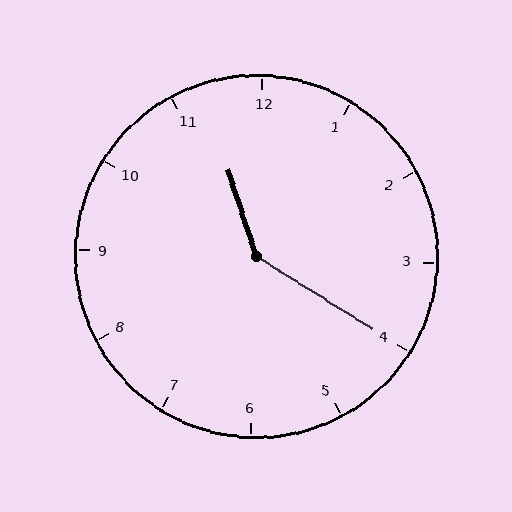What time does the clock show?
11:20.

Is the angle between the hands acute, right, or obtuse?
It is obtuse.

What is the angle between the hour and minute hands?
Approximately 140 degrees.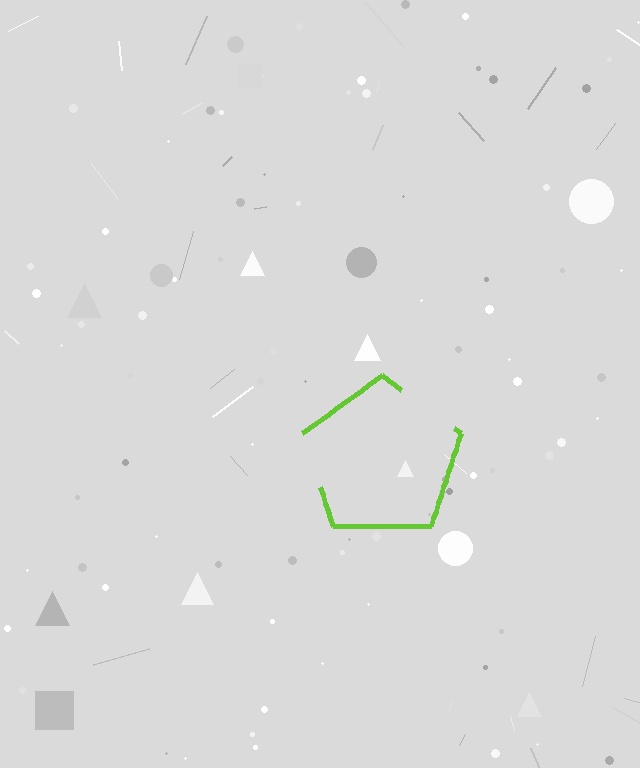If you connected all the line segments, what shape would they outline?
They would outline a pentagon.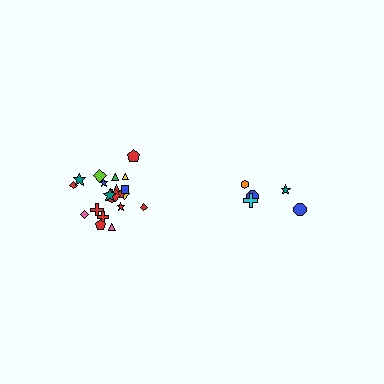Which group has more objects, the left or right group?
The left group.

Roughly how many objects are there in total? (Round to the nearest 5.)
Roughly 25 objects in total.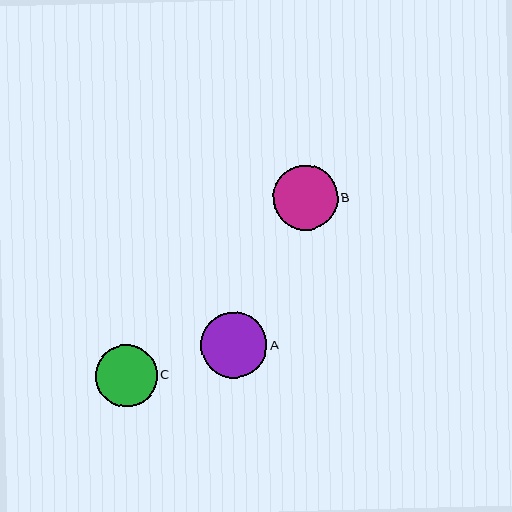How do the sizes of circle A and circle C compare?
Circle A and circle C are approximately the same size.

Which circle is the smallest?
Circle C is the smallest with a size of approximately 62 pixels.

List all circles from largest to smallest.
From largest to smallest: A, B, C.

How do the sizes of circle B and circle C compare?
Circle B and circle C are approximately the same size.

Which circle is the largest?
Circle A is the largest with a size of approximately 66 pixels.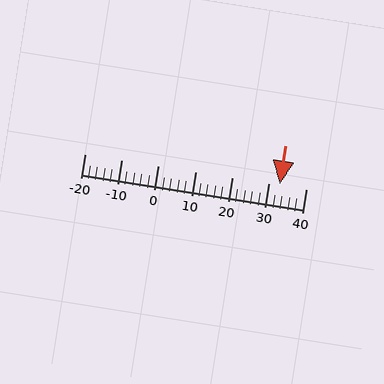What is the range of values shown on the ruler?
The ruler shows values from -20 to 40.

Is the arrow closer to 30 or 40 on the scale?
The arrow is closer to 30.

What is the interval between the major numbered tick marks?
The major tick marks are spaced 10 units apart.